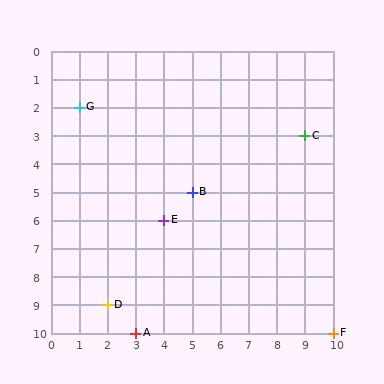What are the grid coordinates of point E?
Point E is at grid coordinates (4, 6).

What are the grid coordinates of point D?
Point D is at grid coordinates (2, 9).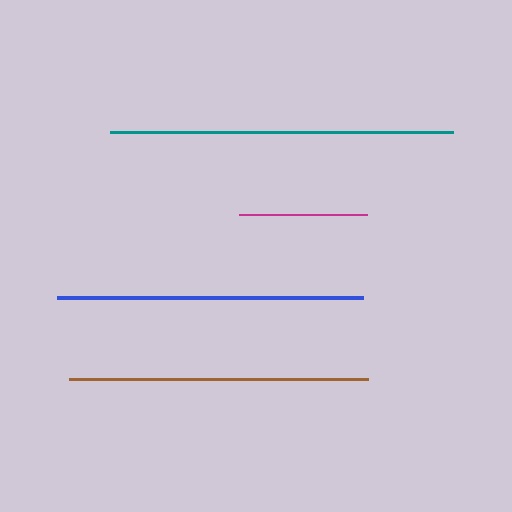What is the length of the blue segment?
The blue segment is approximately 305 pixels long.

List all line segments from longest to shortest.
From longest to shortest: teal, blue, brown, magenta.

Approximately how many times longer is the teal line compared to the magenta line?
The teal line is approximately 2.7 times the length of the magenta line.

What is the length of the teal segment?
The teal segment is approximately 343 pixels long.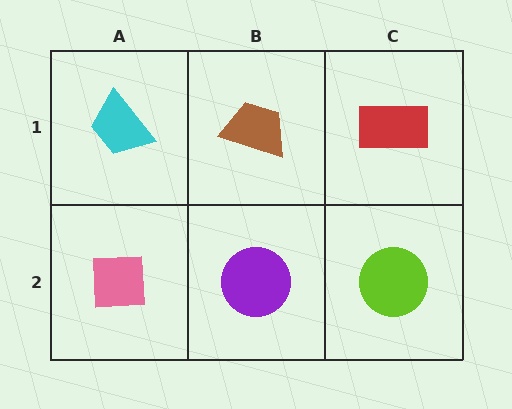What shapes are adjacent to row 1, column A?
A pink square (row 2, column A), a brown trapezoid (row 1, column B).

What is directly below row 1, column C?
A lime circle.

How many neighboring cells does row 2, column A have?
2.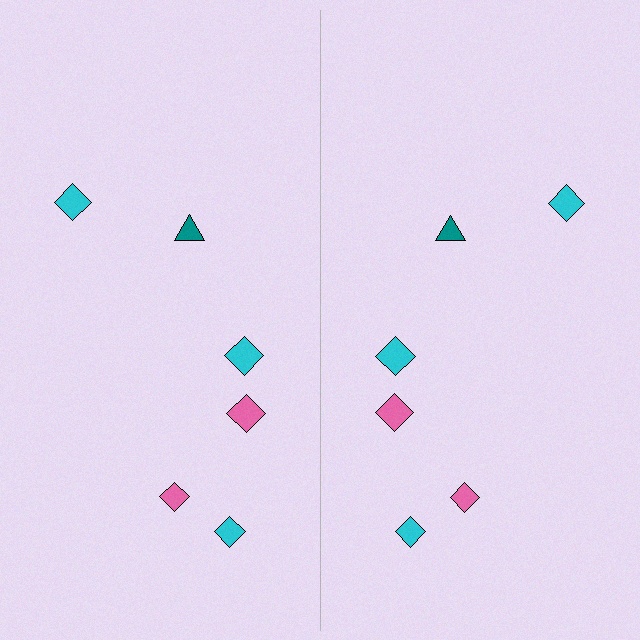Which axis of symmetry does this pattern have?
The pattern has a vertical axis of symmetry running through the center of the image.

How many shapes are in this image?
There are 12 shapes in this image.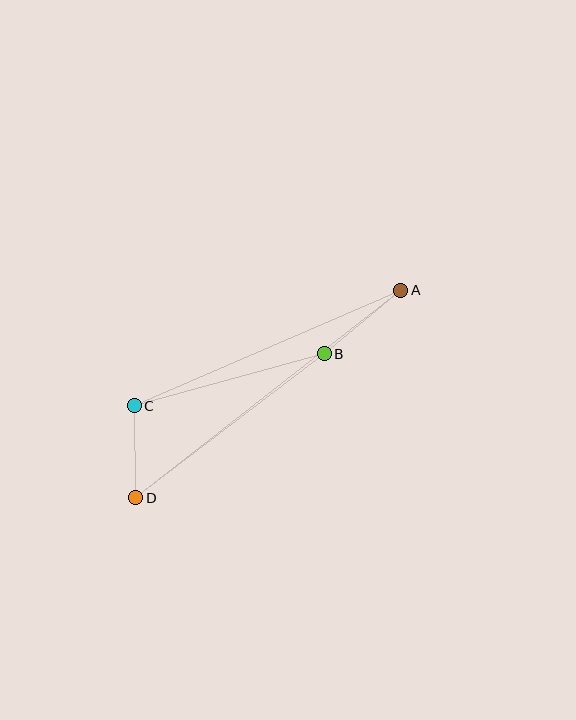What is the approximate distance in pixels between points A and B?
The distance between A and B is approximately 100 pixels.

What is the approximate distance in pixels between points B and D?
The distance between B and D is approximately 237 pixels.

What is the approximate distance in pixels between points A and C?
The distance between A and C is approximately 290 pixels.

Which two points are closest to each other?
Points C and D are closest to each other.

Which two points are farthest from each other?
Points A and D are farthest from each other.